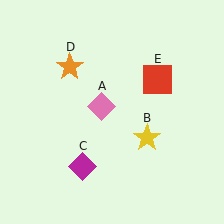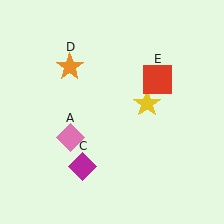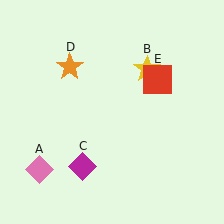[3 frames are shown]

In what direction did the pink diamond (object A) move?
The pink diamond (object A) moved down and to the left.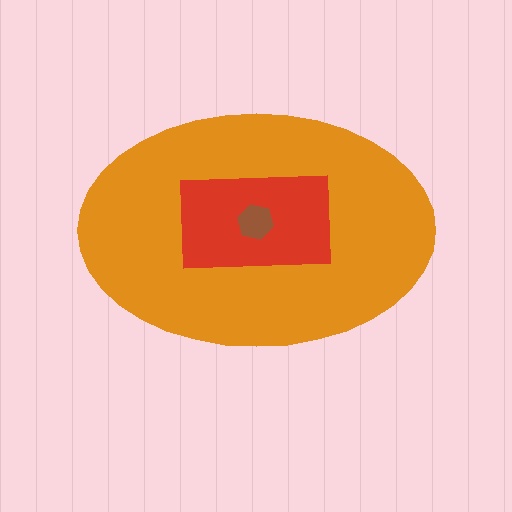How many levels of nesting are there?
3.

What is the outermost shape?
The orange ellipse.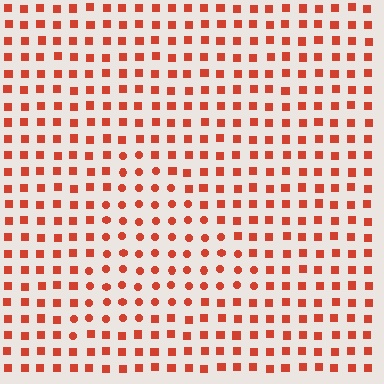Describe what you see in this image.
The image is filled with small red elements arranged in a uniform grid. A triangle-shaped region contains circles, while the surrounding area contains squares. The boundary is defined purely by the change in element shape.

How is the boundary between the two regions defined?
The boundary is defined by a change in element shape: circles inside vs. squares outside. All elements share the same color and spacing.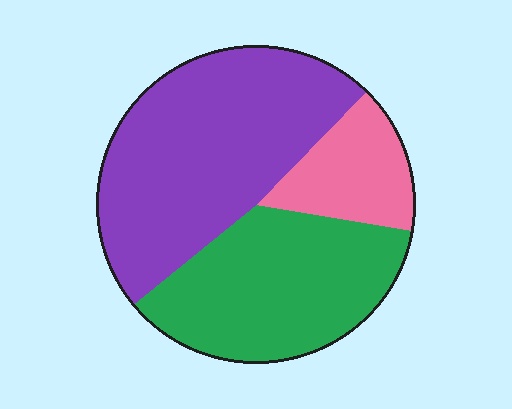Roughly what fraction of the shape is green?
Green covers roughly 35% of the shape.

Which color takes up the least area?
Pink, at roughly 15%.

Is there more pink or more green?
Green.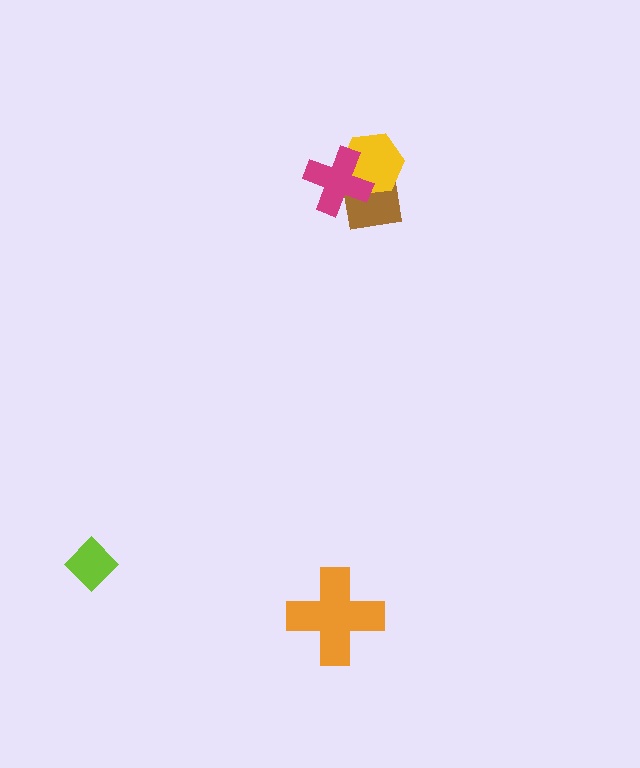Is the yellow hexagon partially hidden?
Yes, it is partially covered by another shape.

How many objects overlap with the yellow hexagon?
2 objects overlap with the yellow hexagon.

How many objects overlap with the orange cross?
0 objects overlap with the orange cross.